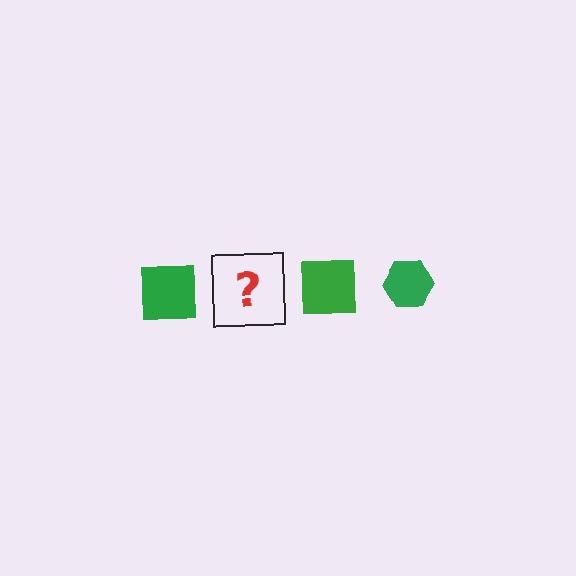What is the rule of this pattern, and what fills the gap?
The rule is that the pattern cycles through square, hexagon shapes in green. The gap should be filled with a green hexagon.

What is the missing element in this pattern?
The missing element is a green hexagon.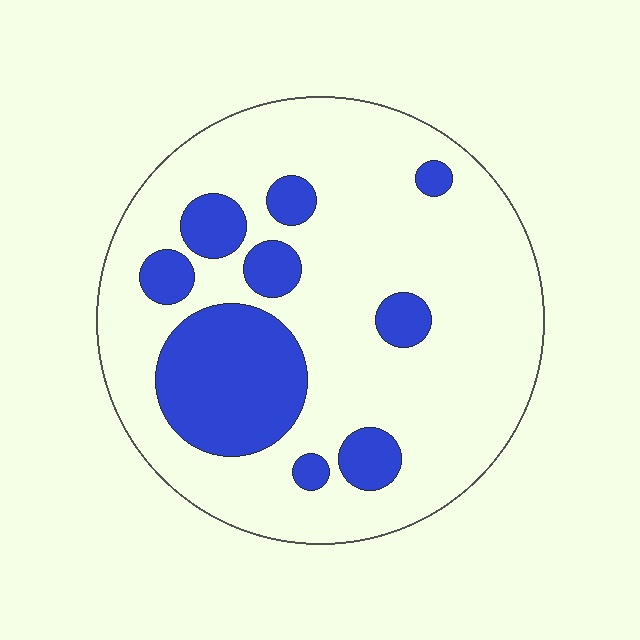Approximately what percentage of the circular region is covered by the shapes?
Approximately 25%.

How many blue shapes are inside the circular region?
9.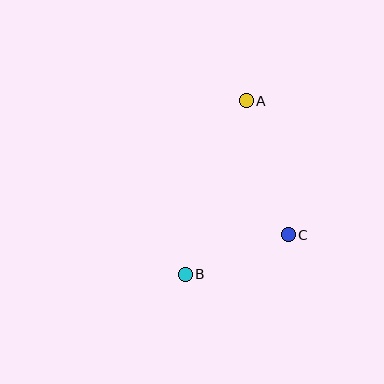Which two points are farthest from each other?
Points A and B are farthest from each other.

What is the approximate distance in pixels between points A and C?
The distance between A and C is approximately 140 pixels.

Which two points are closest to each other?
Points B and C are closest to each other.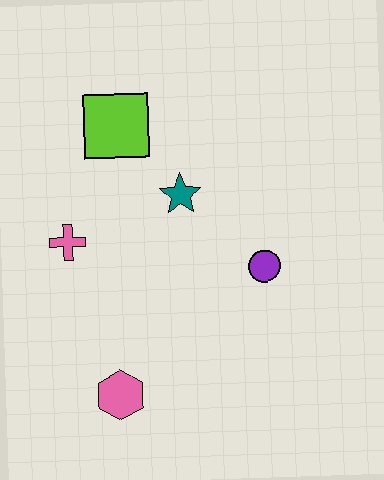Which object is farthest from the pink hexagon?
The lime square is farthest from the pink hexagon.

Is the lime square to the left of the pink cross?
No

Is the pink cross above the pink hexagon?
Yes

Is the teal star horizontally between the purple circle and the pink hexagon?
Yes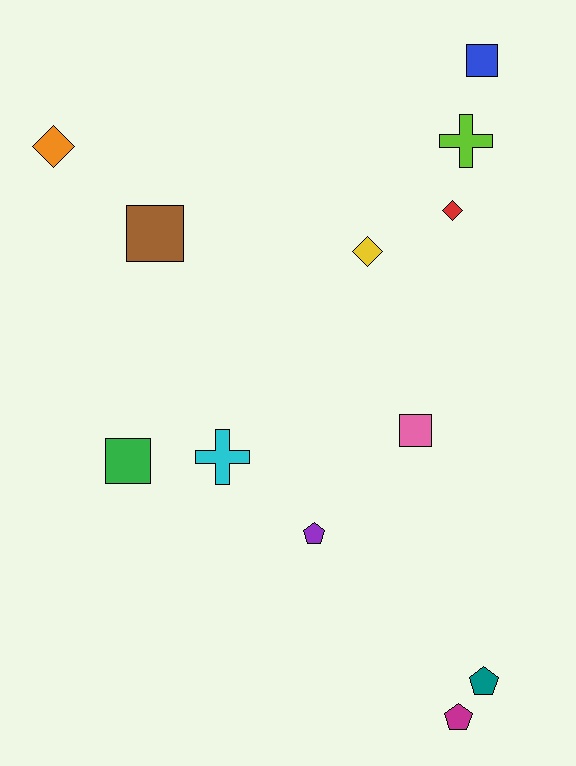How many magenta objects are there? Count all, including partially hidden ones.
There is 1 magenta object.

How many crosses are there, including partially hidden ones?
There are 2 crosses.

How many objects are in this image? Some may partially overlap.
There are 12 objects.